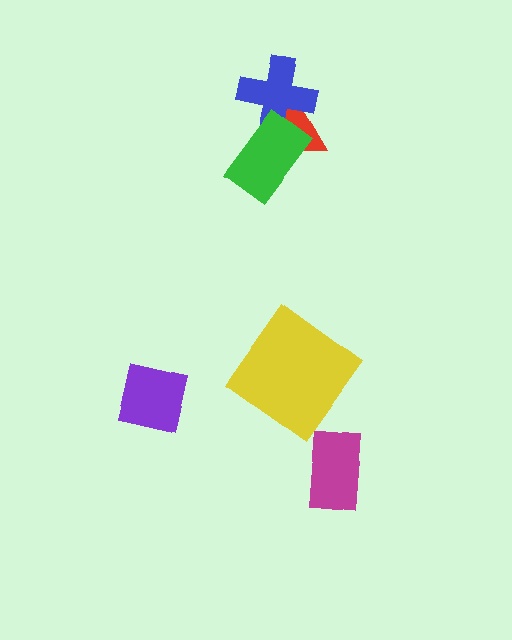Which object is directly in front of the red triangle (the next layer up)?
The blue cross is directly in front of the red triangle.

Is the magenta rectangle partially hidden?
No, no other shape covers it.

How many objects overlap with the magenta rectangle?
0 objects overlap with the magenta rectangle.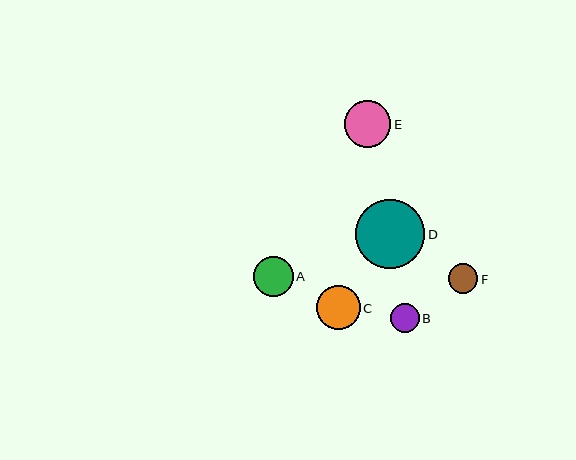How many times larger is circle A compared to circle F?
Circle A is approximately 1.4 times the size of circle F.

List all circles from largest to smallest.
From largest to smallest: D, E, C, A, F, B.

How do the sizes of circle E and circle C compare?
Circle E and circle C are approximately the same size.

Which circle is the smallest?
Circle B is the smallest with a size of approximately 29 pixels.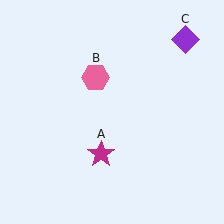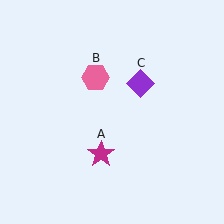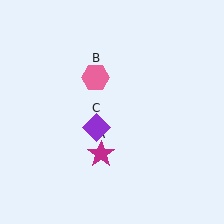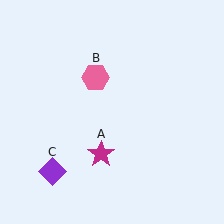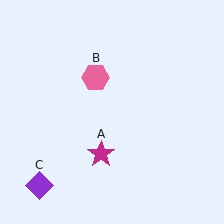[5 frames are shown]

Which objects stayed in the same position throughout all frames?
Magenta star (object A) and pink hexagon (object B) remained stationary.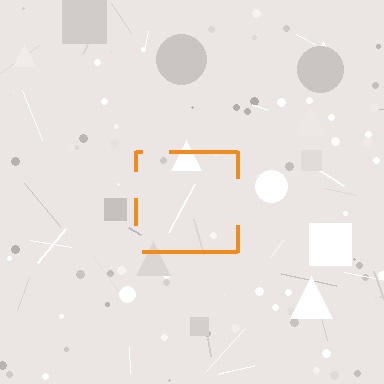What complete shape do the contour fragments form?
The contour fragments form a square.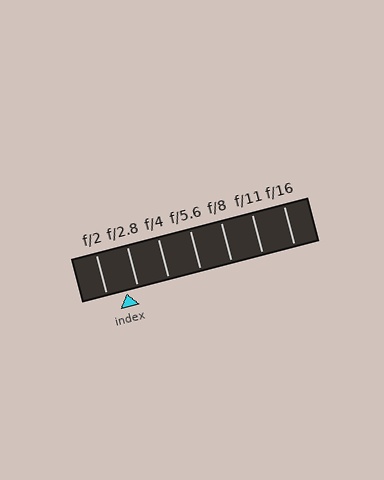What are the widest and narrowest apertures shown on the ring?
The widest aperture shown is f/2 and the narrowest is f/16.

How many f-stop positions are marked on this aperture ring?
There are 7 f-stop positions marked.